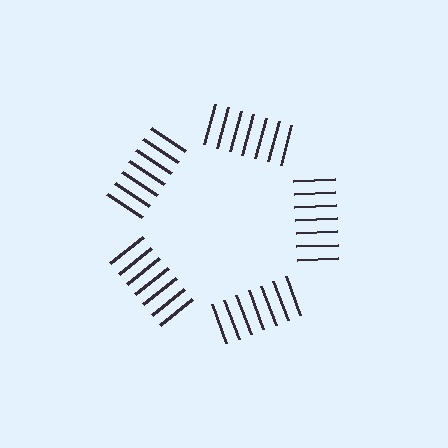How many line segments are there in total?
35 — 7 along each of the 5 edges.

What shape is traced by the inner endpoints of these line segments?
An illusory pentagon — the line segments terminate on its edges but no continuous stroke is drawn.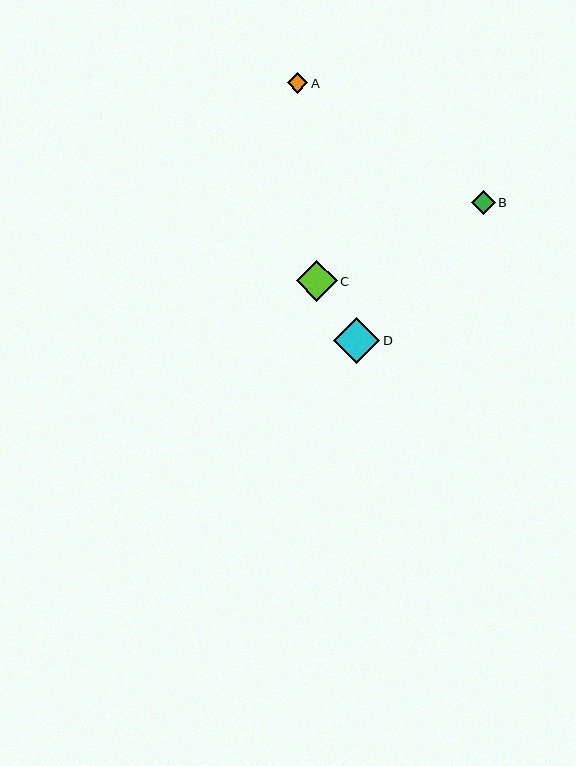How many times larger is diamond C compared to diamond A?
Diamond C is approximately 2.0 times the size of diamond A.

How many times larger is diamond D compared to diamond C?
Diamond D is approximately 1.1 times the size of diamond C.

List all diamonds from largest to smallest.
From largest to smallest: D, C, B, A.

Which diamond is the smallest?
Diamond A is the smallest with a size of approximately 21 pixels.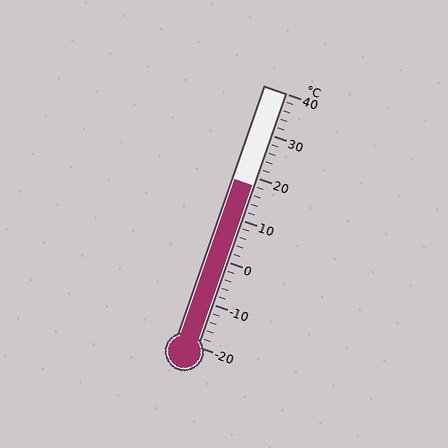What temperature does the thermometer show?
The thermometer shows approximately 18°C.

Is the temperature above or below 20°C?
The temperature is below 20°C.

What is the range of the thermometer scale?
The thermometer scale ranges from -20°C to 40°C.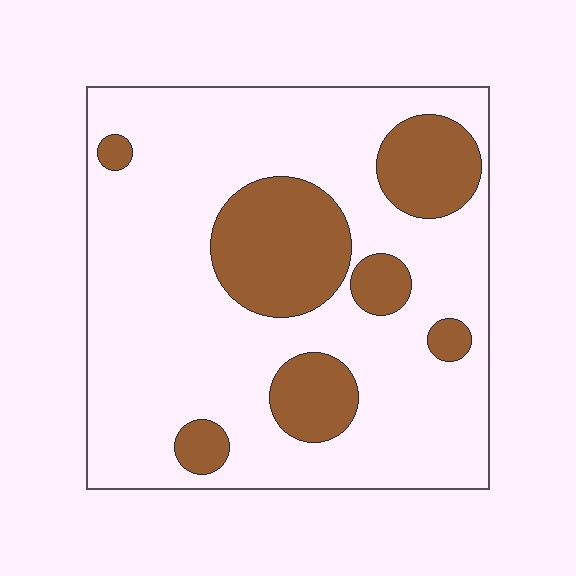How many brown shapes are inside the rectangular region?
7.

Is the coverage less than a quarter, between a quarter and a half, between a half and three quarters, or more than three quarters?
Less than a quarter.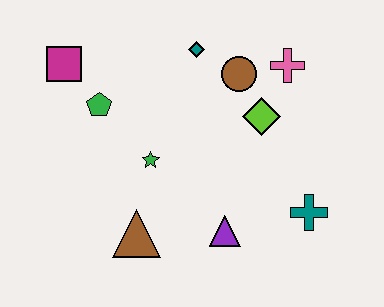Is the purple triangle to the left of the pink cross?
Yes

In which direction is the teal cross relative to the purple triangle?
The teal cross is to the right of the purple triangle.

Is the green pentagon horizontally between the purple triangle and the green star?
No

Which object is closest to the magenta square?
The green pentagon is closest to the magenta square.